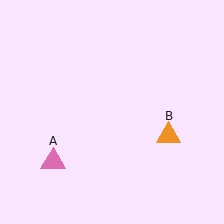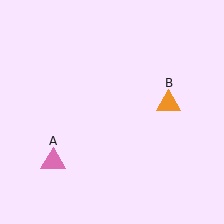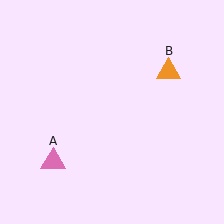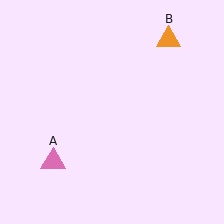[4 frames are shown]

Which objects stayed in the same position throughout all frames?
Pink triangle (object A) remained stationary.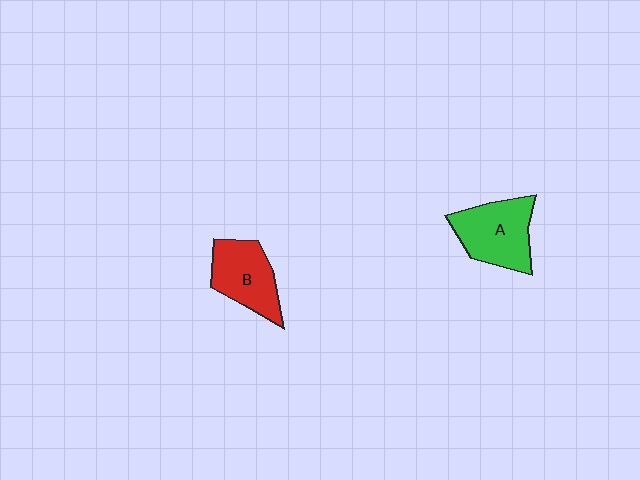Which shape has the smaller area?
Shape B (red).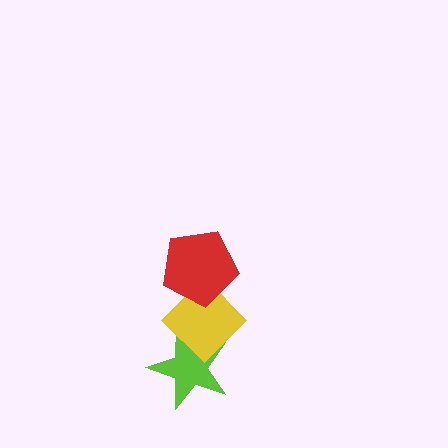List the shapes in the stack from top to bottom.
From top to bottom: the red pentagon, the yellow diamond, the lime star.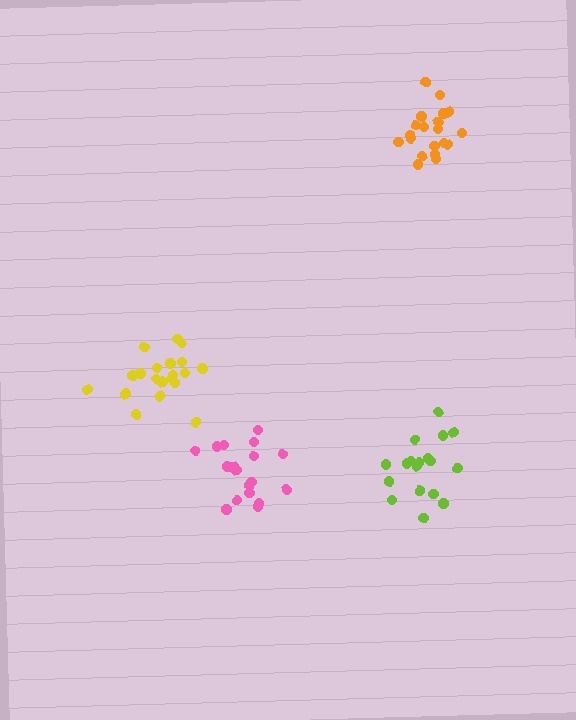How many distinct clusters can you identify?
There are 4 distinct clusters.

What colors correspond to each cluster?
The clusters are colored: orange, lime, pink, yellow.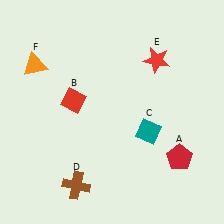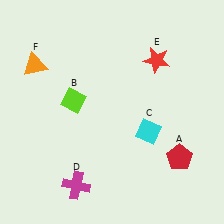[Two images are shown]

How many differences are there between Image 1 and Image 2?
There are 3 differences between the two images.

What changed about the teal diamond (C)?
In Image 1, C is teal. In Image 2, it changed to cyan.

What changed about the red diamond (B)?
In Image 1, B is red. In Image 2, it changed to lime.